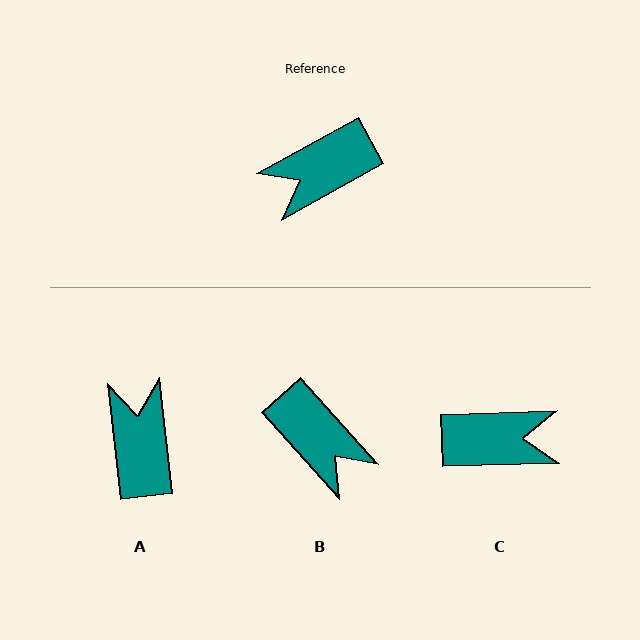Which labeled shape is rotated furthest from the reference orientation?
C, about 153 degrees away.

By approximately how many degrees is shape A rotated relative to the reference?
Approximately 112 degrees clockwise.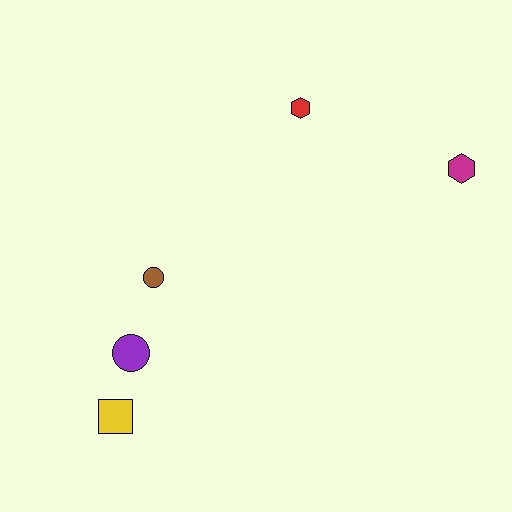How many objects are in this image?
There are 5 objects.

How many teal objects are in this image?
There are no teal objects.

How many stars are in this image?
There are no stars.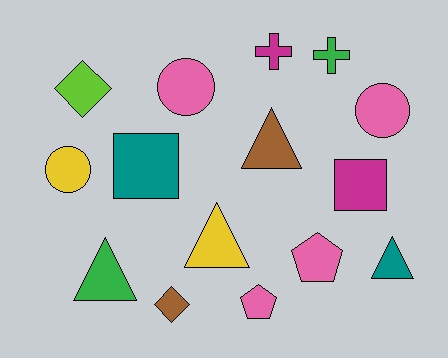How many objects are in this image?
There are 15 objects.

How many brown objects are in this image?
There are 2 brown objects.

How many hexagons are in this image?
There are no hexagons.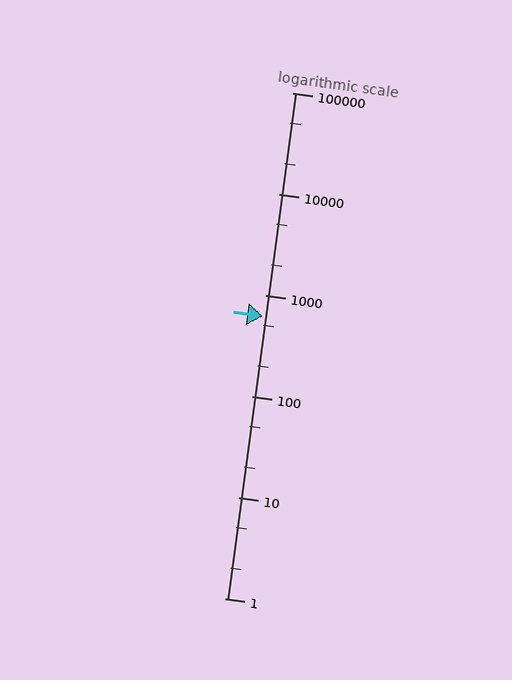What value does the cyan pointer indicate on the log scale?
The pointer indicates approximately 610.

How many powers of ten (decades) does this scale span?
The scale spans 5 decades, from 1 to 100000.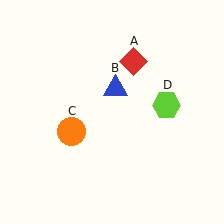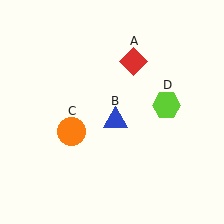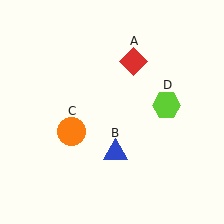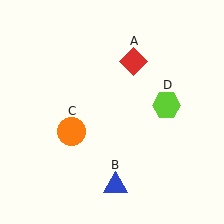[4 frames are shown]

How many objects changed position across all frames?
1 object changed position: blue triangle (object B).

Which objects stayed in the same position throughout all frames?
Red diamond (object A) and orange circle (object C) and lime hexagon (object D) remained stationary.